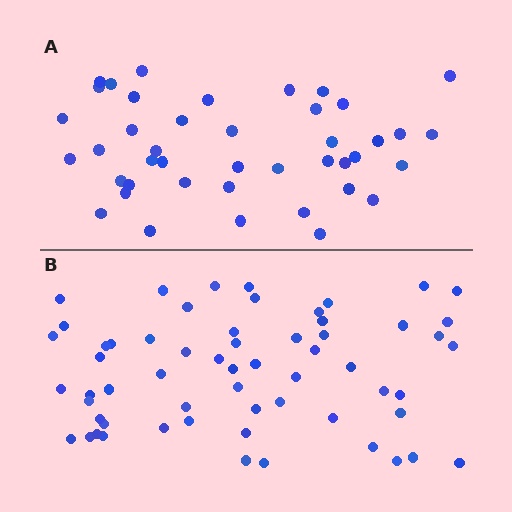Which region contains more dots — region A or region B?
Region B (the bottom region) has more dots.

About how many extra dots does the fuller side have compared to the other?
Region B has approximately 20 more dots than region A.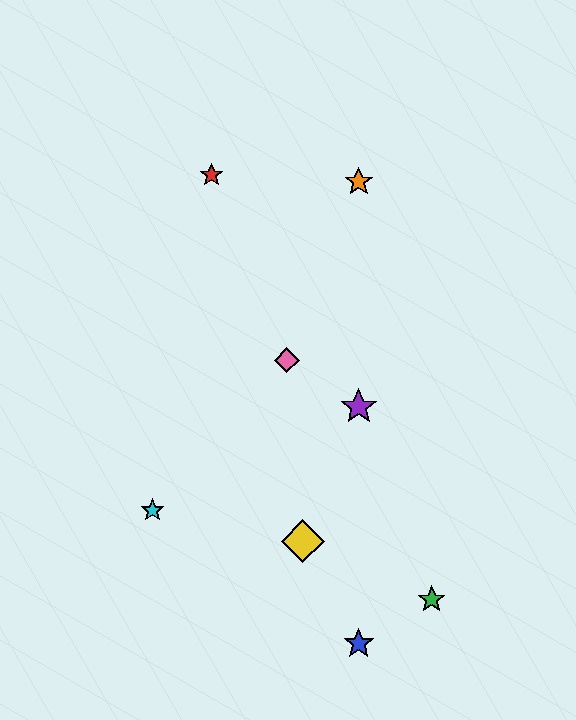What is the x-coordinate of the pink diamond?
The pink diamond is at x≈287.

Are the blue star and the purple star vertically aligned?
Yes, both are at x≈359.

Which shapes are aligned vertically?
The blue star, the purple star, the orange star are aligned vertically.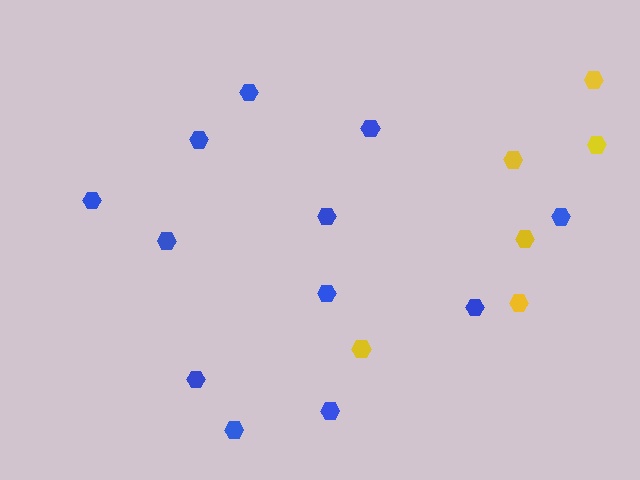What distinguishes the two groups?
There are 2 groups: one group of blue hexagons (12) and one group of yellow hexagons (6).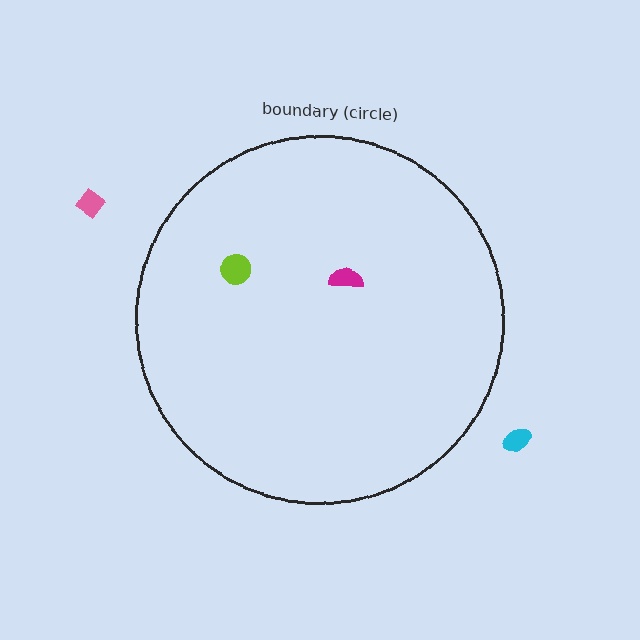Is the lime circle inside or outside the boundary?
Inside.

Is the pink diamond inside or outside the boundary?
Outside.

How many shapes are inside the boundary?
2 inside, 2 outside.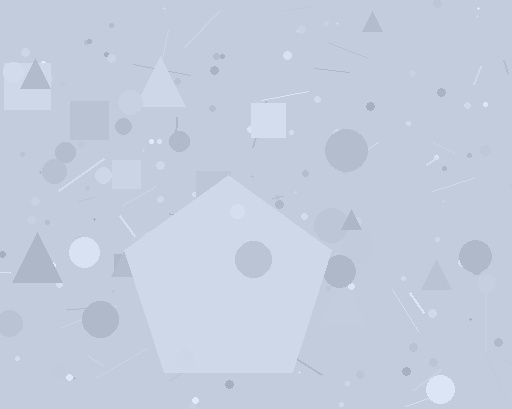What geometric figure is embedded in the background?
A pentagon is embedded in the background.